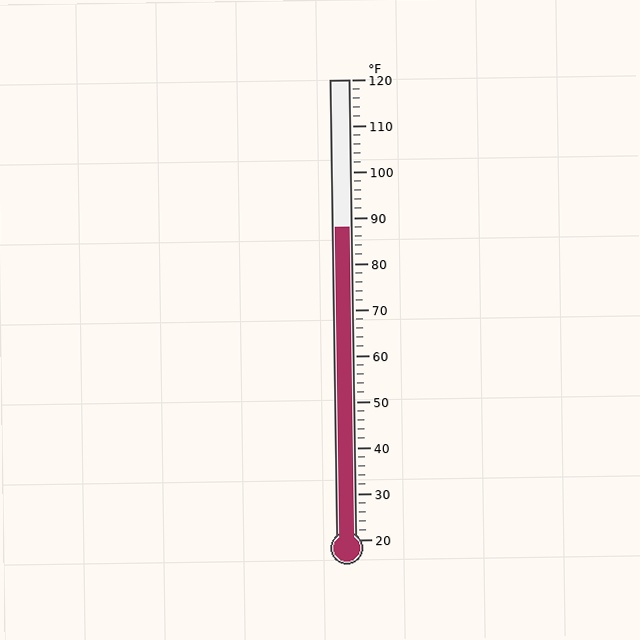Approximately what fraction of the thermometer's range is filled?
The thermometer is filled to approximately 70% of its range.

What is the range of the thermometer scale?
The thermometer scale ranges from 20°F to 120°F.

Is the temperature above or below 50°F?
The temperature is above 50°F.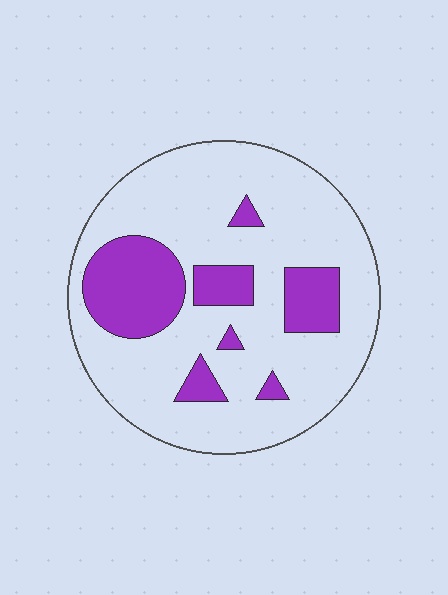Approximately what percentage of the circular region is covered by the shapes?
Approximately 25%.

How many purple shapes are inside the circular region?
7.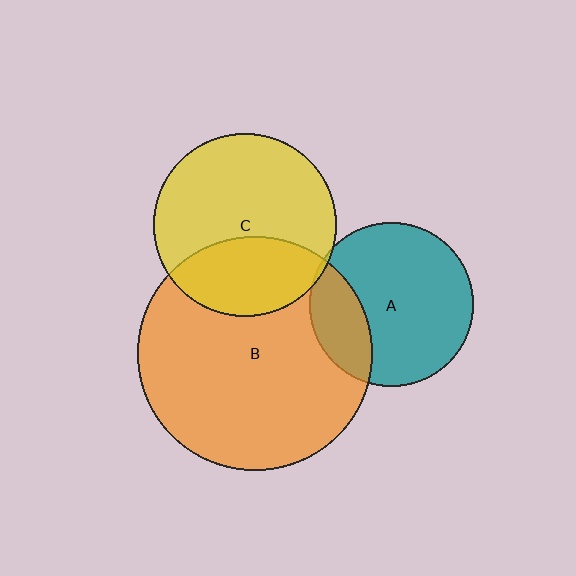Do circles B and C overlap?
Yes.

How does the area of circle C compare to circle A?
Approximately 1.2 times.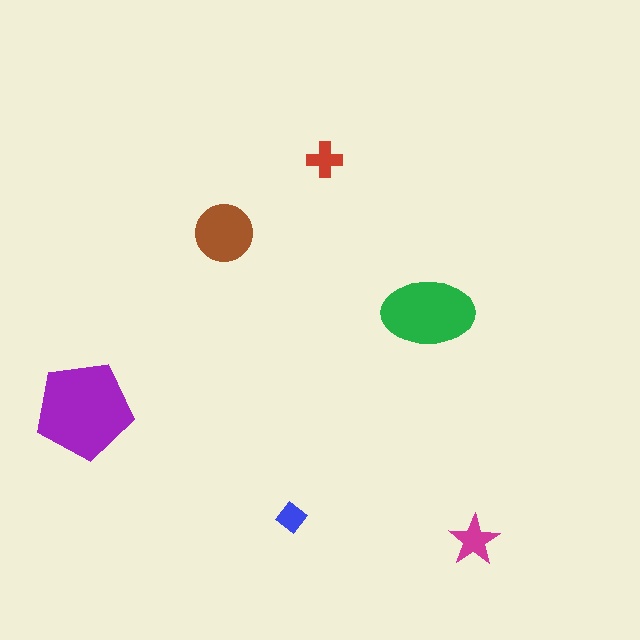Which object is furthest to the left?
The purple pentagon is leftmost.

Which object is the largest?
The purple pentagon.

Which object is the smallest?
The blue diamond.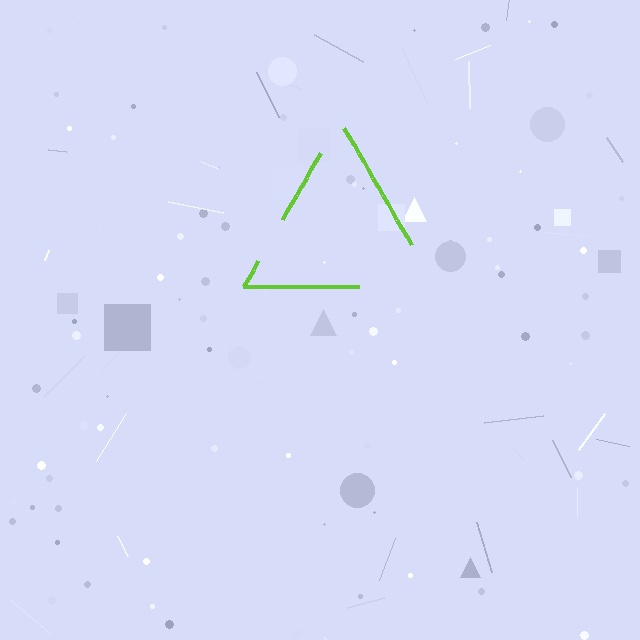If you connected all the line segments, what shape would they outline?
They would outline a triangle.